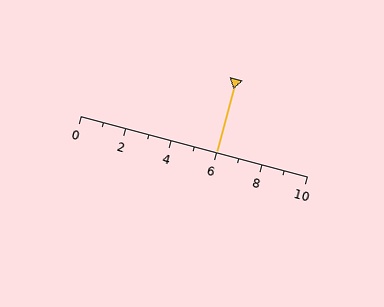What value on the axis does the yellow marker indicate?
The marker indicates approximately 6.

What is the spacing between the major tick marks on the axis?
The major ticks are spaced 2 apart.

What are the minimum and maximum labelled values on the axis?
The axis runs from 0 to 10.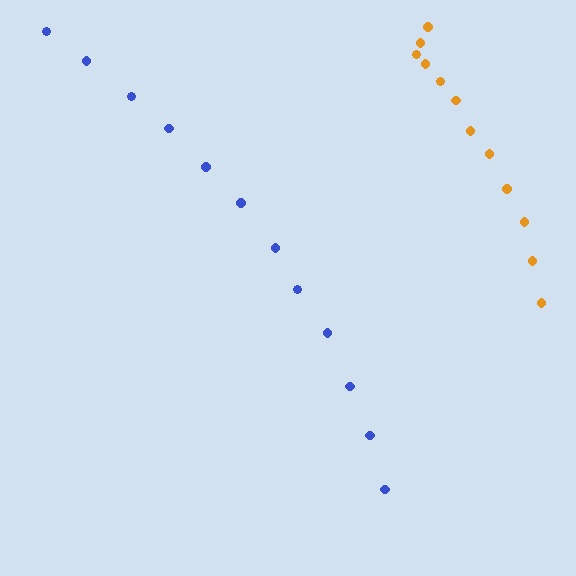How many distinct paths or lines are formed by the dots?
There are 2 distinct paths.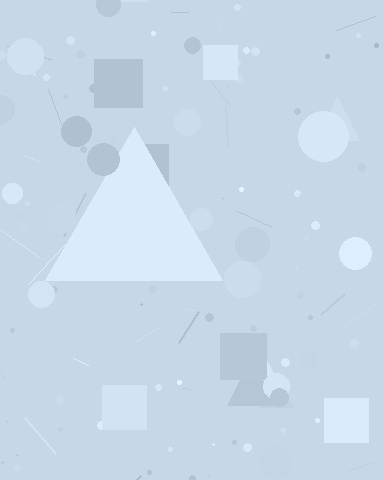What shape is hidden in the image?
A triangle is hidden in the image.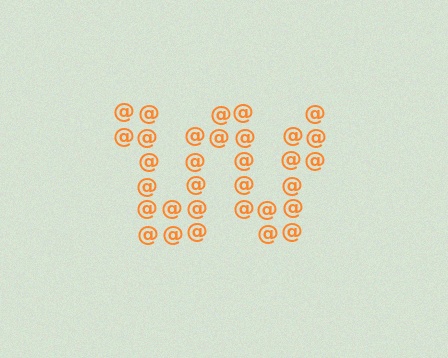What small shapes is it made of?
It is made of small at signs.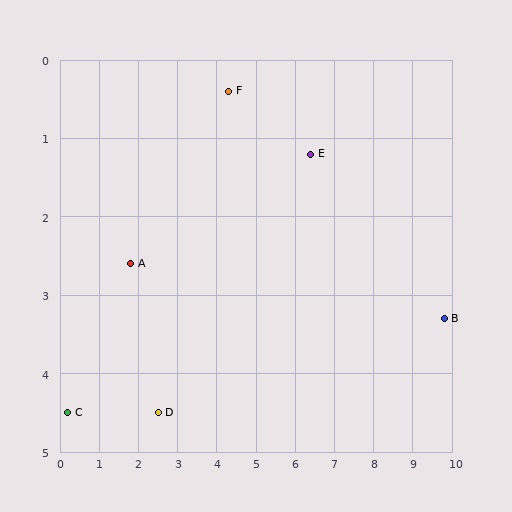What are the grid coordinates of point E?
Point E is at approximately (6.4, 1.2).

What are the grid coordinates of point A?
Point A is at approximately (1.8, 2.6).